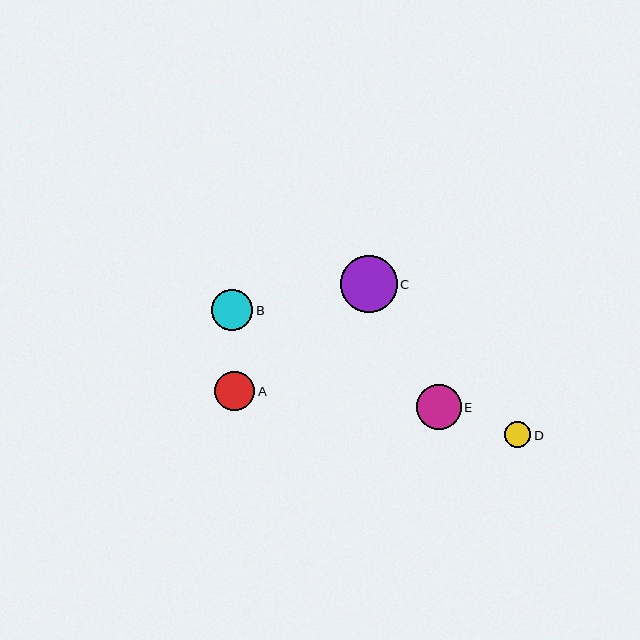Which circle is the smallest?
Circle D is the smallest with a size of approximately 26 pixels.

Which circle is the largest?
Circle C is the largest with a size of approximately 57 pixels.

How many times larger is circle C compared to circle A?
Circle C is approximately 1.4 times the size of circle A.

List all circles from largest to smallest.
From largest to smallest: C, E, B, A, D.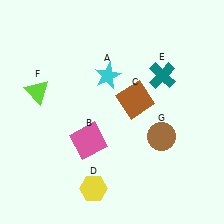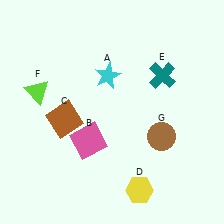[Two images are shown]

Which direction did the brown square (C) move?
The brown square (C) moved left.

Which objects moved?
The objects that moved are: the brown square (C), the yellow hexagon (D).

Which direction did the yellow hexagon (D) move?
The yellow hexagon (D) moved right.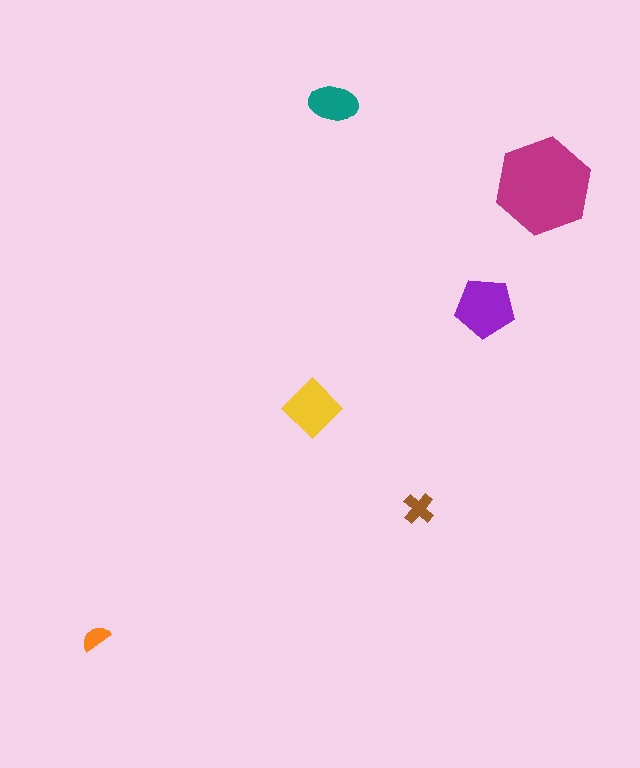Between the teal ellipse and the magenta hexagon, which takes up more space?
The magenta hexagon.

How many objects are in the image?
There are 6 objects in the image.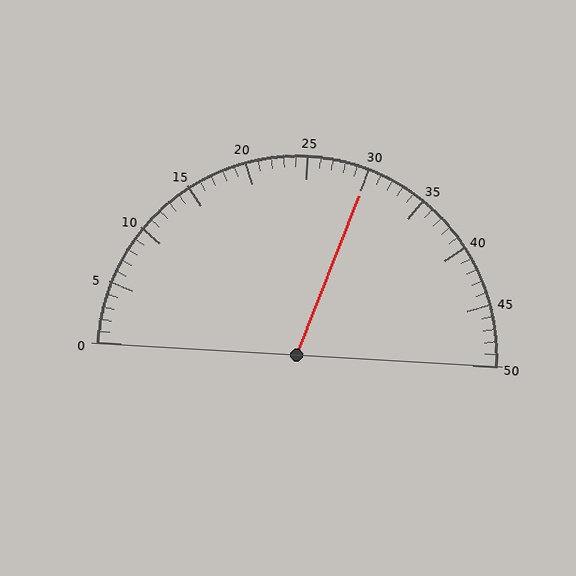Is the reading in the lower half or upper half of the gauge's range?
The reading is in the upper half of the range (0 to 50).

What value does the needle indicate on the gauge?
The needle indicates approximately 30.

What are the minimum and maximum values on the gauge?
The gauge ranges from 0 to 50.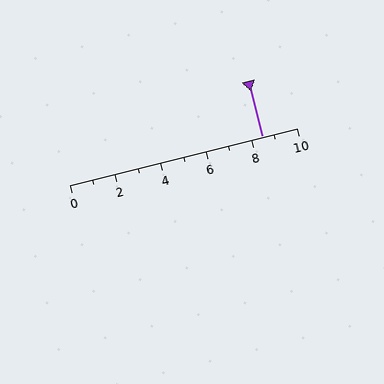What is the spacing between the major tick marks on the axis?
The major ticks are spaced 2 apart.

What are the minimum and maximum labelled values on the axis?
The axis runs from 0 to 10.